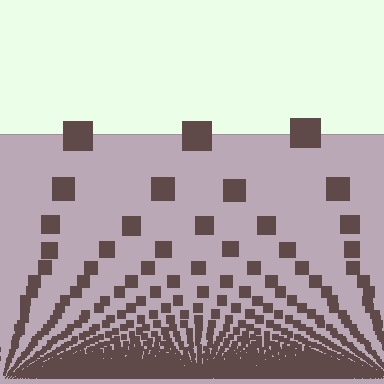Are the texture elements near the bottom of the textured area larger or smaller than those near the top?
Smaller. The gradient is inverted — elements near the bottom are smaller and denser.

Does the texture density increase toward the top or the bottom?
Density increases toward the bottom.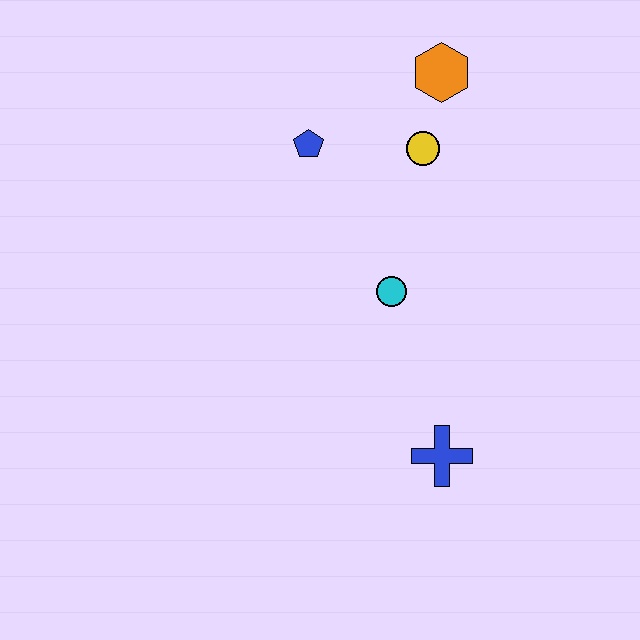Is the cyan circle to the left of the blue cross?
Yes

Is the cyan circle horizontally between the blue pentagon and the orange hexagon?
Yes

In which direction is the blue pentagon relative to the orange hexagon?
The blue pentagon is to the left of the orange hexagon.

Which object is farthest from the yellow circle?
The blue cross is farthest from the yellow circle.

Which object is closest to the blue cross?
The cyan circle is closest to the blue cross.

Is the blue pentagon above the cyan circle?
Yes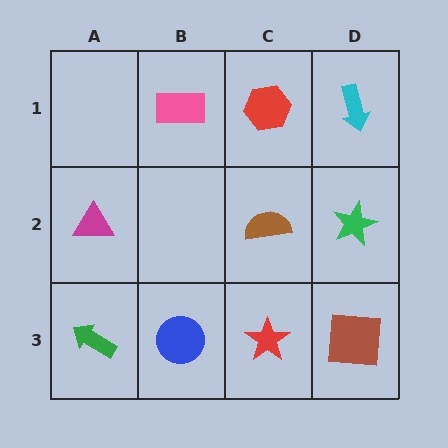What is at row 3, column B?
A blue circle.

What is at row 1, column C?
A red hexagon.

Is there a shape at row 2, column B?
No, that cell is empty.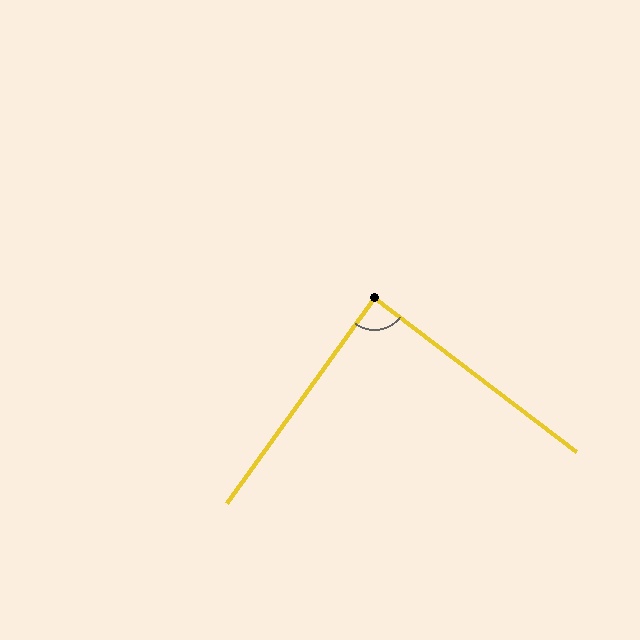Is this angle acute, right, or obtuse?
It is approximately a right angle.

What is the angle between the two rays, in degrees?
Approximately 89 degrees.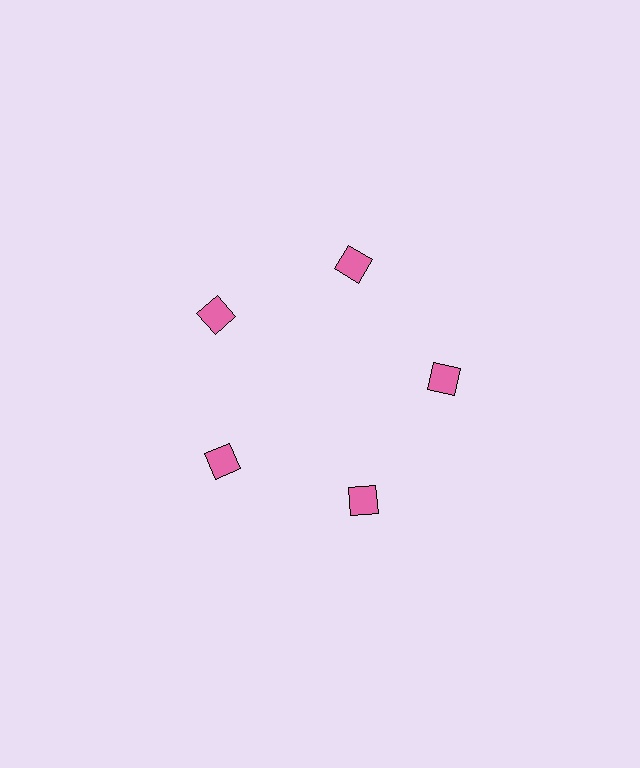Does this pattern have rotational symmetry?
Yes, this pattern has 5-fold rotational symmetry. It looks the same after rotating 72 degrees around the center.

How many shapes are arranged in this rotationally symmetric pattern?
There are 5 shapes, arranged in 5 groups of 1.